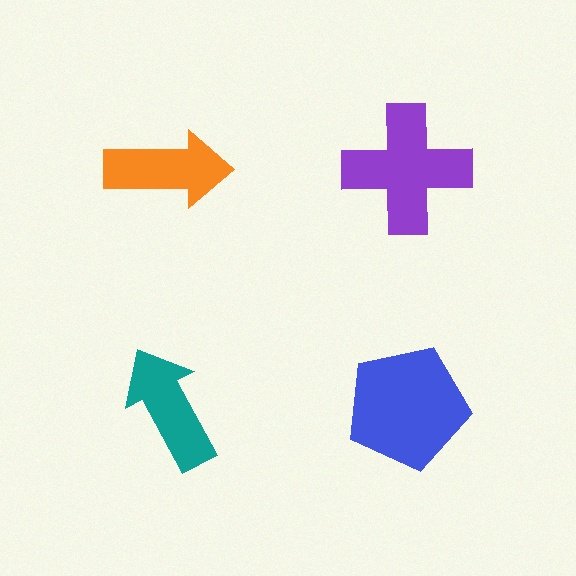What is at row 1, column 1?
An orange arrow.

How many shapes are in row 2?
2 shapes.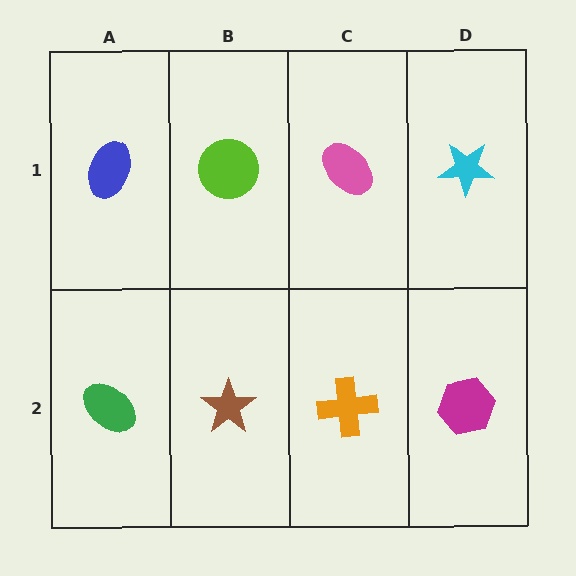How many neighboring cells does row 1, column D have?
2.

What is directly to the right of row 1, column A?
A lime circle.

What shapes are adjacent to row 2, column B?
A lime circle (row 1, column B), a green ellipse (row 2, column A), an orange cross (row 2, column C).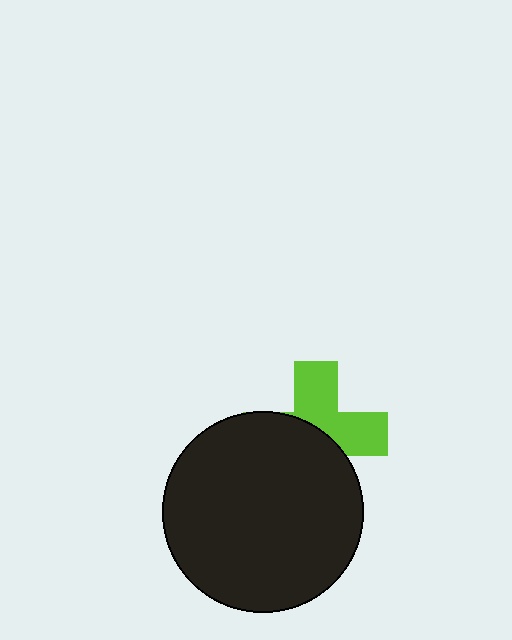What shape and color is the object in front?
The object in front is a black circle.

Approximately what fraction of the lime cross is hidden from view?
Roughly 53% of the lime cross is hidden behind the black circle.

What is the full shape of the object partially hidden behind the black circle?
The partially hidden object is a lime cross.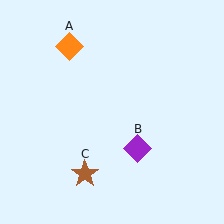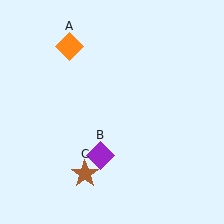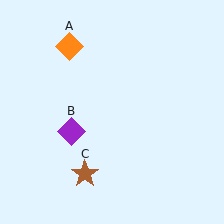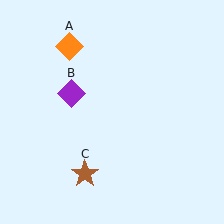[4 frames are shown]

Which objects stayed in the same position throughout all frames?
Orange diamond (object A) and brown star (object C) remained stationary.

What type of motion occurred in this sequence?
The purple diamond (object B) rotated clockwise around the center of the scene.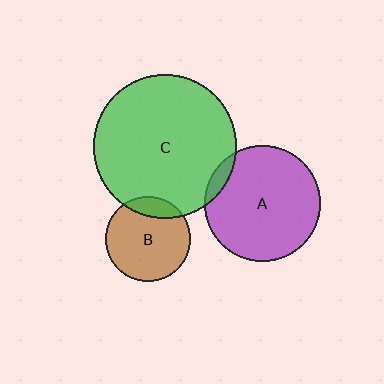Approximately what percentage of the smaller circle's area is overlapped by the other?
Approximately 15%.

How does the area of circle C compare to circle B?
Approximately 2.8 times.